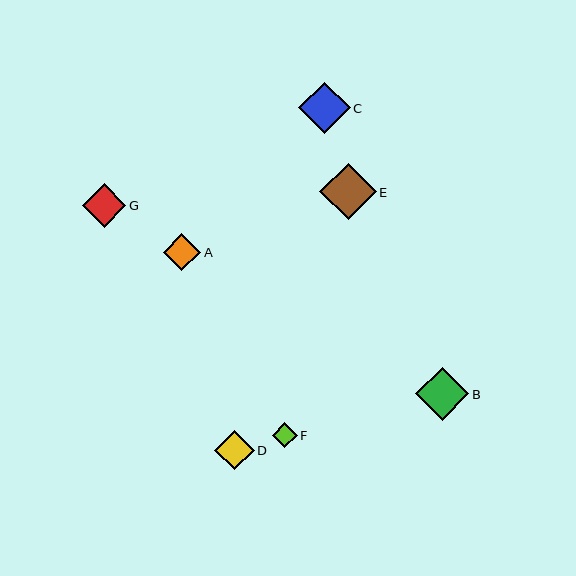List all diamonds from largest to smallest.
From largest to smallest: E, B, C, G, D, A, F.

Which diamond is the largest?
Diamond E is the largest with a size of approximately 56 pixels.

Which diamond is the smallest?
Diamond F is the smallest with a size of approximately 25 pixels.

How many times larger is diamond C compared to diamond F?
Diamond C is approximately 2.1 times the size of diamond F.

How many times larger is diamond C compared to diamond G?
Diamond C is approximately 1.2 times the size of diamond G.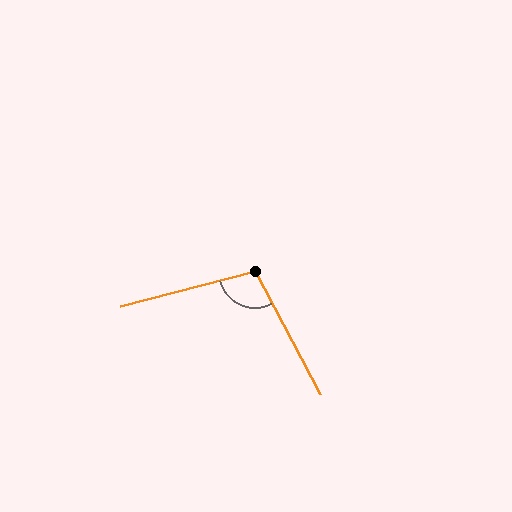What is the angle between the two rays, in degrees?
Approximately 103 degrees.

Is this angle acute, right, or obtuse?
It is obtuse.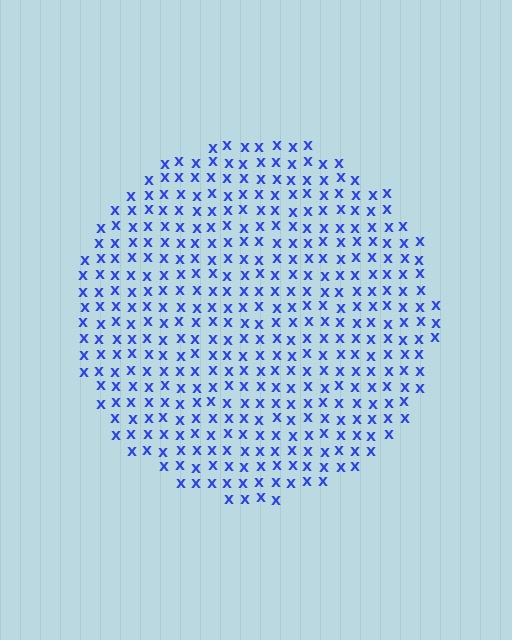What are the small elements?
The small elements are letter X's.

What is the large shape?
The large shape is a circle.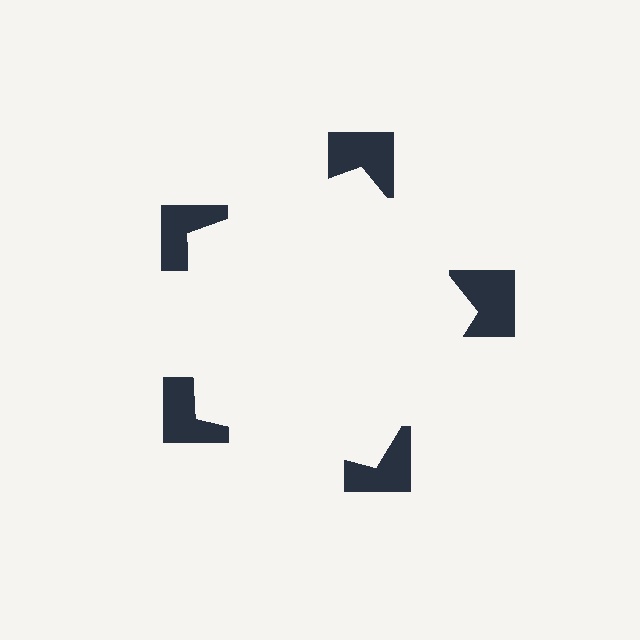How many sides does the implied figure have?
5 sides.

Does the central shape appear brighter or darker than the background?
It typically appears slightly brighter than the background, even though no actual brightness change is drawn.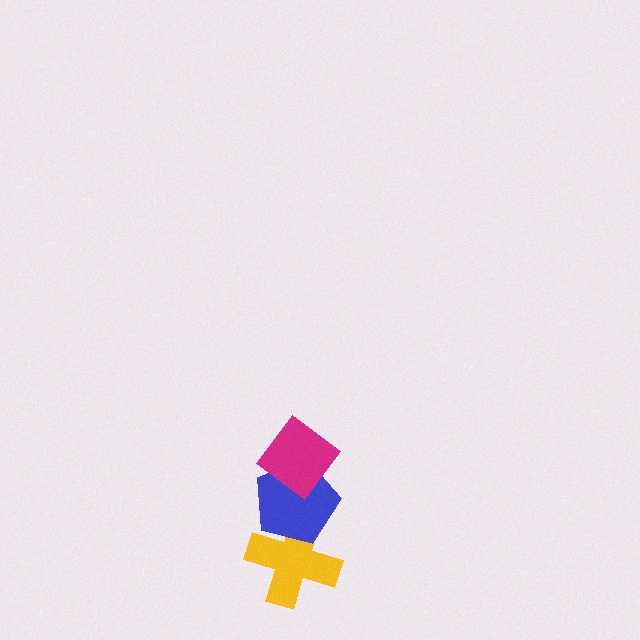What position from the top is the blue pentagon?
The blue pentagon is 2nd from the top.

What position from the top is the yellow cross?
The yellow cross is 3rd from the top.